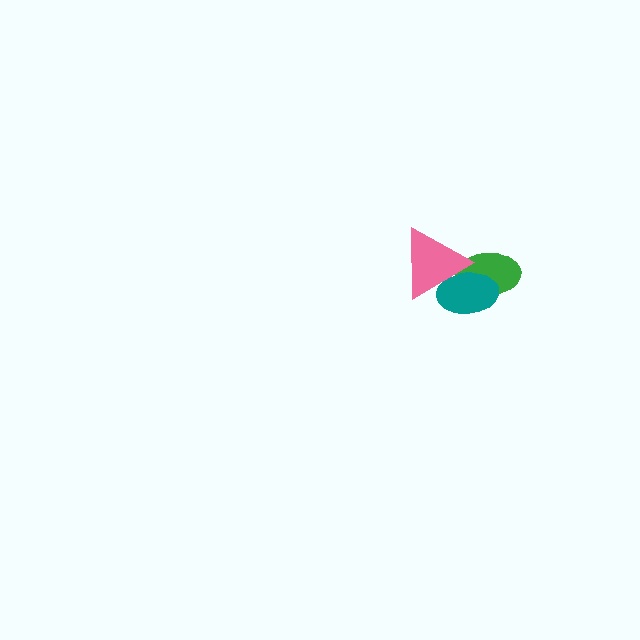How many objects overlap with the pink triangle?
2 objects overlap with the pink triangle.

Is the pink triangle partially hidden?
No, no other shape covers it.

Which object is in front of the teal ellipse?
The pink triangle is in front of the teal ellipse.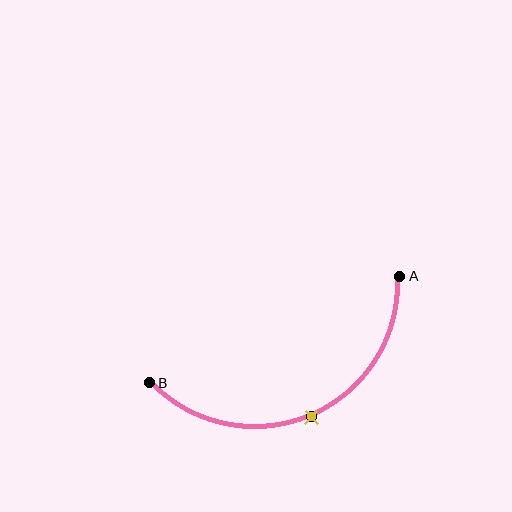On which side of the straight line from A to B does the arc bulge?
The arc bulges below the straight line connecting A and B.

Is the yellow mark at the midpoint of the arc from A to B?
Yes. The yellow mark lies on the arc at equal arc-length from both A and B — it is the arc midpoint.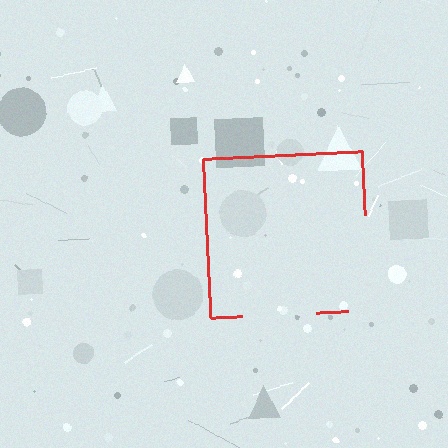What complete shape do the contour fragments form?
The contour fragments form a square.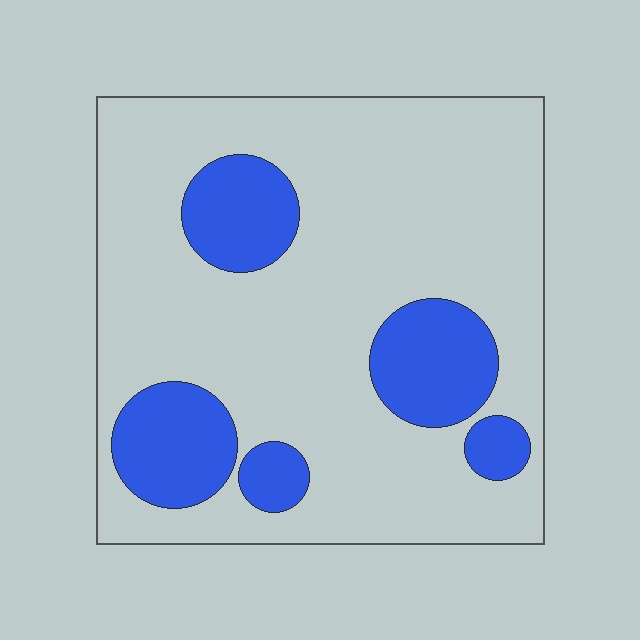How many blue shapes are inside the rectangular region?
5.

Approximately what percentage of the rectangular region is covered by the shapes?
Approximately 20%.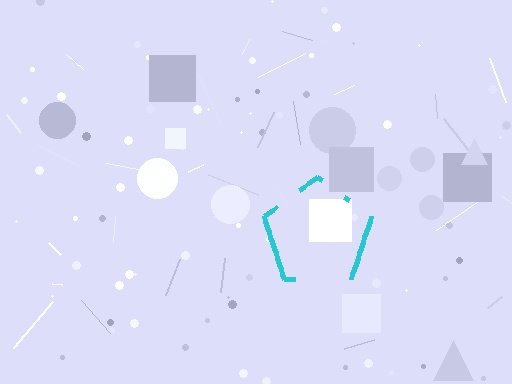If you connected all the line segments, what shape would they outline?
They would outline a pentagon.